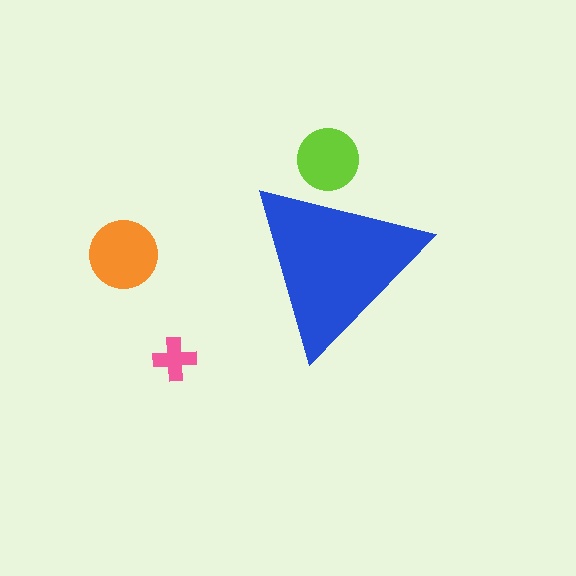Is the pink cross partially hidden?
No, the pink cross is fully visible.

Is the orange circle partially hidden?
No, the orange circle is fully visible.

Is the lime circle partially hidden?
Yes, the lime circle is partially hidden behind the blue triangle.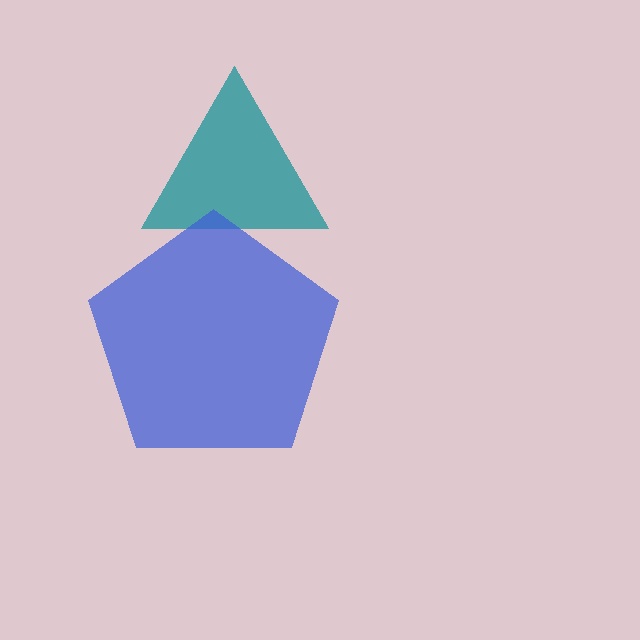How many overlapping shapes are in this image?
There are 2 overlapping shapes in the image.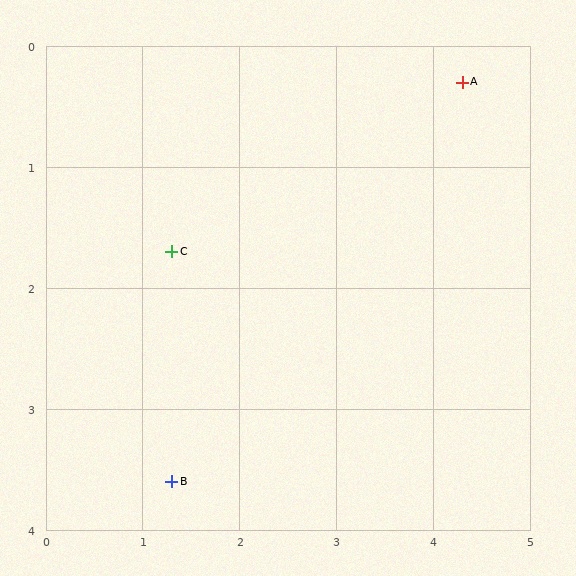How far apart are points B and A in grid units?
Points B and A are about 4.5 grid units apart.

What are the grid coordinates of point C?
Point C is at approximately (1.3, 1.7).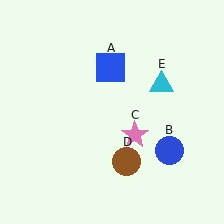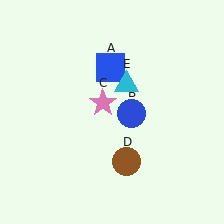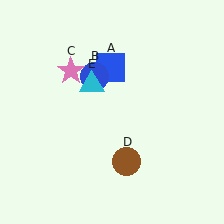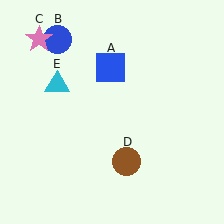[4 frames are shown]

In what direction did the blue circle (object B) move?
The blue circle (object B) moved up and to the left.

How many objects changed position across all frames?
3 objects changed position: blue circle (object B), pink star (object C), cyan triangle (object E).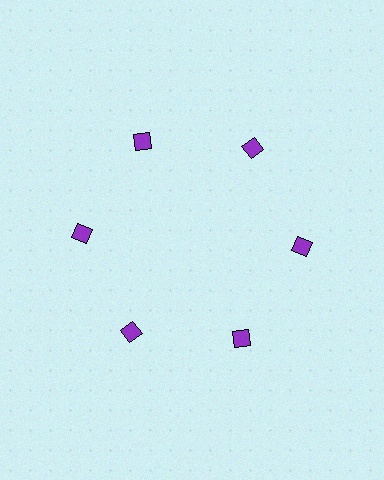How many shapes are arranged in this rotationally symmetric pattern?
There are 6 shapes, arranged in 6 groups of 1.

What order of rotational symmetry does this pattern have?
This pattern has 6-fold rotational symmetry.